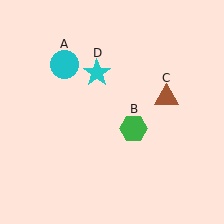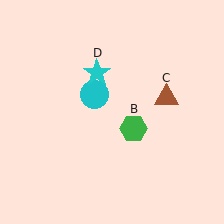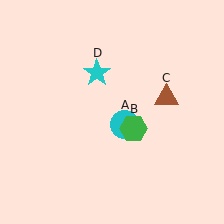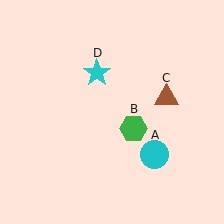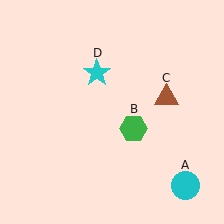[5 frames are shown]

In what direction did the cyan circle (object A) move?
The cyan circle (object A) moved down and to the right.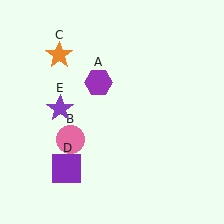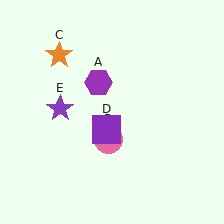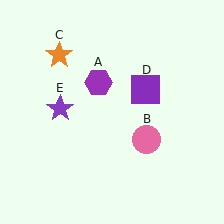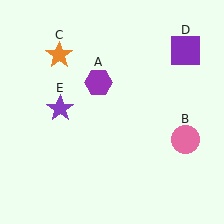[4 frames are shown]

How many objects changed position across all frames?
2 objects changed position: pink circle (object B), purple square (object D).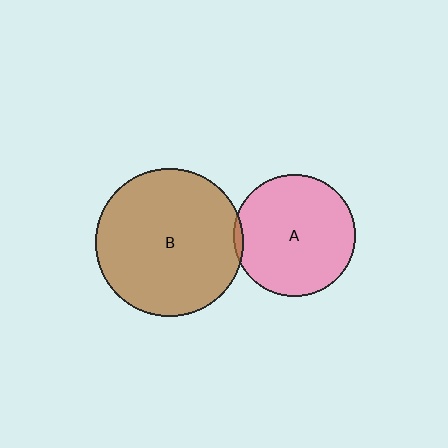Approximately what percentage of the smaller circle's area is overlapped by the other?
Approximately 5%.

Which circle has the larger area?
Circle B (brown).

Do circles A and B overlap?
Yes.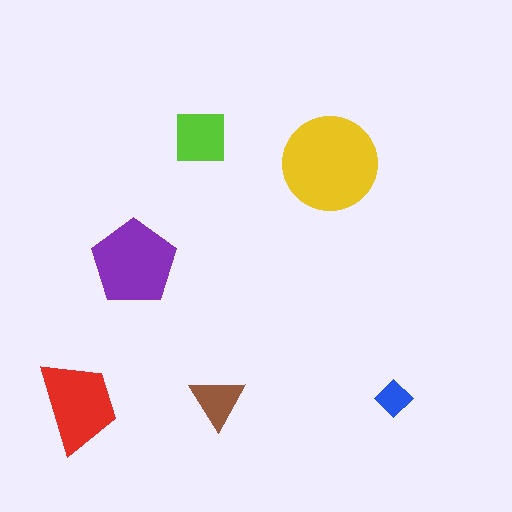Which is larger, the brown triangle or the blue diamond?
The brown triangle.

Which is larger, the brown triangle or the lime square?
The lime square.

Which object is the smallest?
The blue diamond.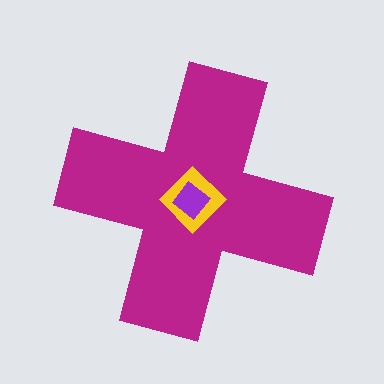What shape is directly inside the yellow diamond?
The purple diamond.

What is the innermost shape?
The purple diamond.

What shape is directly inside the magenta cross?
The yellow diamond.